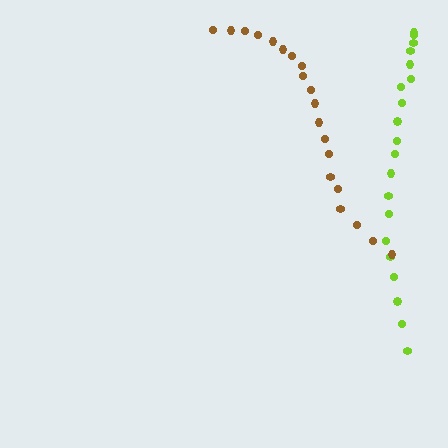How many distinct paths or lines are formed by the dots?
There are 2 distinct paths.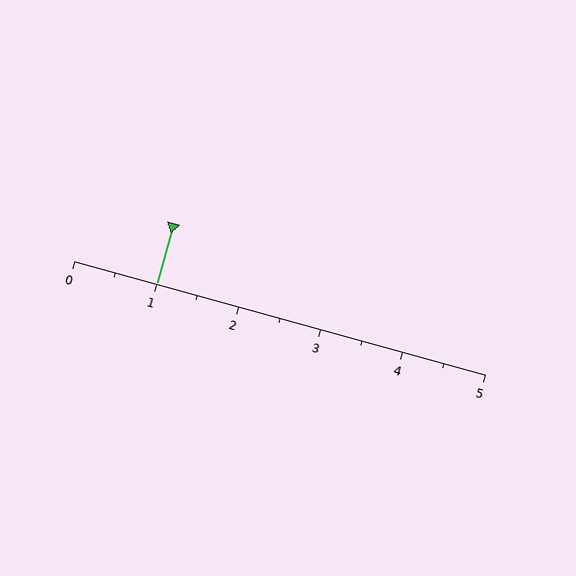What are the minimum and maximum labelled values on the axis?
The axis runs from 0 to 5.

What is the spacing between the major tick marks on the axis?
The major ticks are spaced 1 apart.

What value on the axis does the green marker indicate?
The marker indicates approximately 1.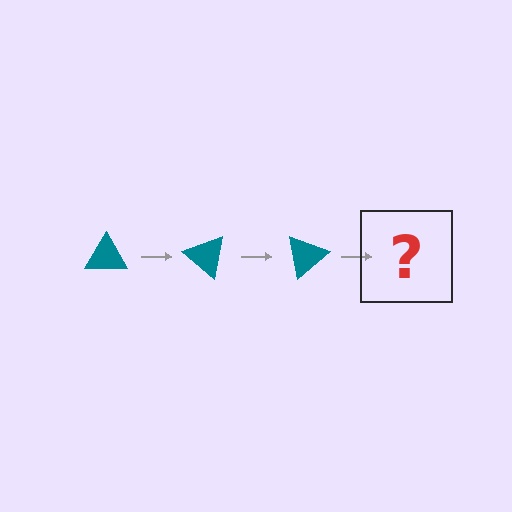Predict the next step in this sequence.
The next step is a teal triangle rotated 120 degrees.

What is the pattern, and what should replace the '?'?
The pattern is that the triangle rotates 40 degrees each step. The '?' should be a teal triangle rotated 120 degrees.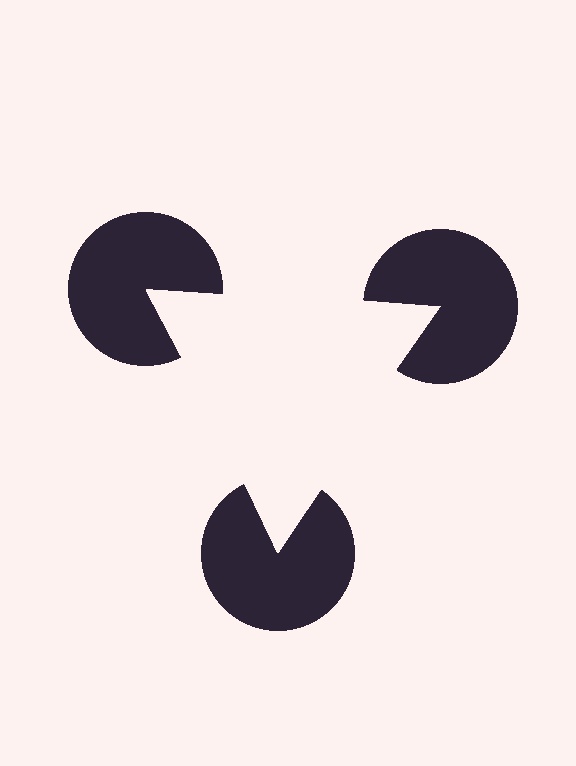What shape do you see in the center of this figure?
An illusory triangle — its edges are inferred from the aligned wedge cuts in the pac-man discs, not physically drawn.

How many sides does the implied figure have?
3 sides.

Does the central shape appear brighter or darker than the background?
It typically appears slightly brighter than the background, even though no actual brightness change is drawn.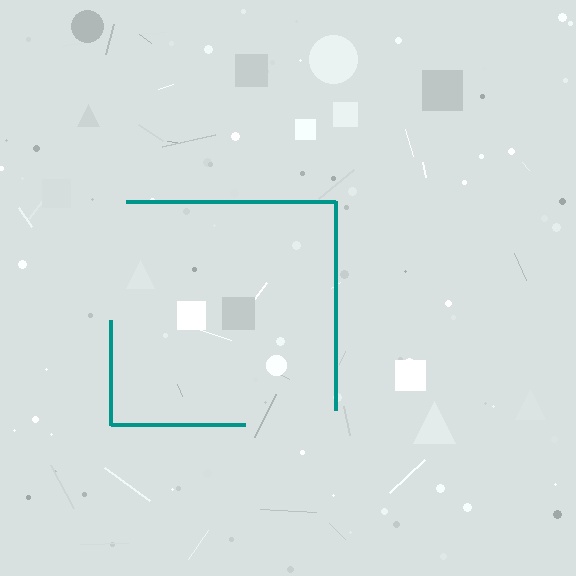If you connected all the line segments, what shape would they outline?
They would outline a square.